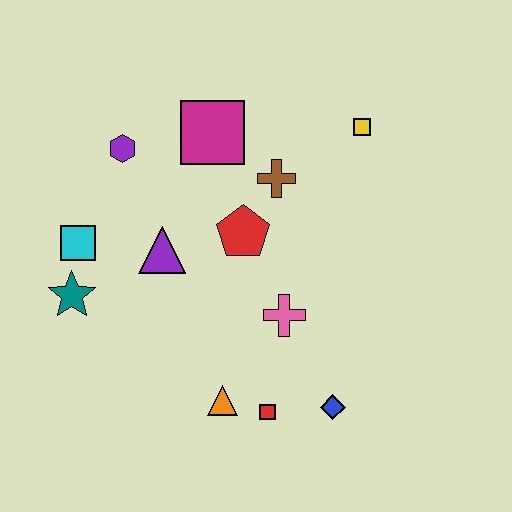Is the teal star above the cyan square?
No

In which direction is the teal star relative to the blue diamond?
The teal star is to the left of the blue diamond.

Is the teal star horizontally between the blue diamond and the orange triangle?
No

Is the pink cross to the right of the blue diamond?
No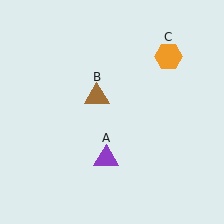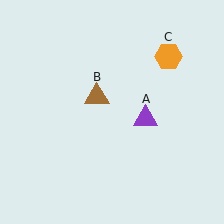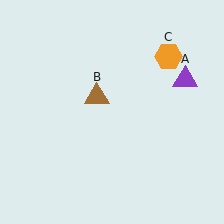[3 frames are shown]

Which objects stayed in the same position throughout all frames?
Brown triangle (object B) and orange hexagon (object C) remained stationary.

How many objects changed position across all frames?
1 object changed position: purple triangle (object A).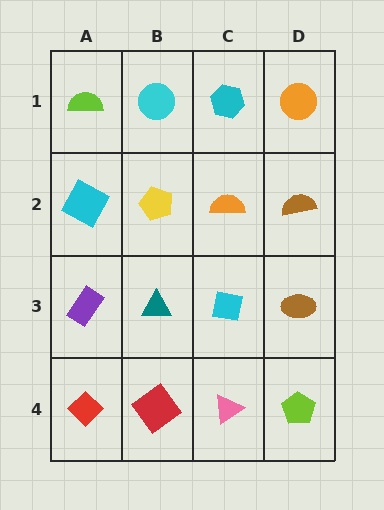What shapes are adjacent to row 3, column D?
A brown semicircle (row 2, column D), a lime pentagon (row 4, column D), a cyan square (row 3, column C).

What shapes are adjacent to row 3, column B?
A yellow pentagon (row 2, column B), a red diamond (row 4, column B), a purple rectangle (row 3, column A), a cyan square (row 3, column C).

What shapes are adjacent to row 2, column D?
An orange circle (row 1, column D), a brown ellipse (row 3, column D), an orange semicircle (row 2, column C).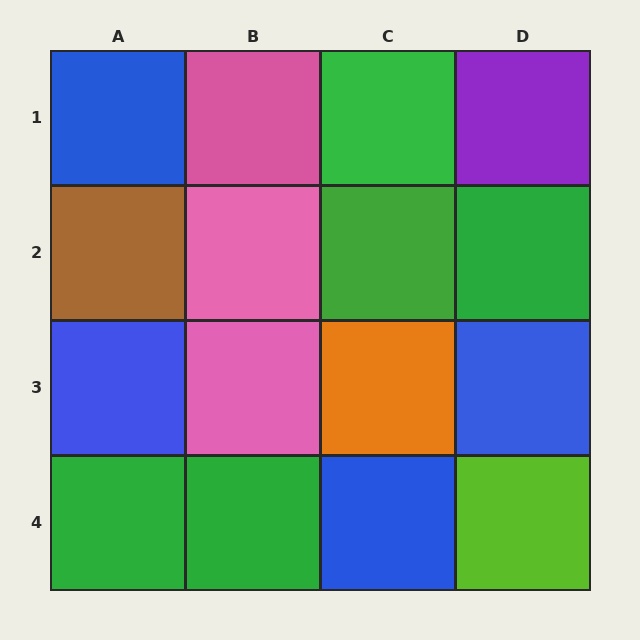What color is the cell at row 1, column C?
Green.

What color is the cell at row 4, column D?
Lime.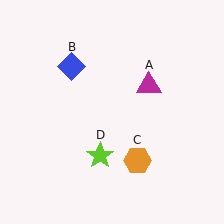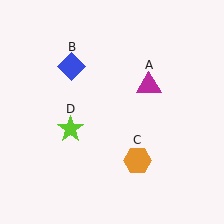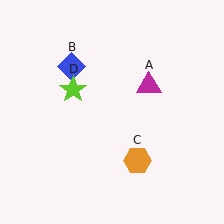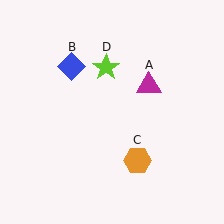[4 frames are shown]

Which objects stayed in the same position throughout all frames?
Magenta triangle (object A) and blue diamond (object B) and orange hexagon (object C) remained stationary.